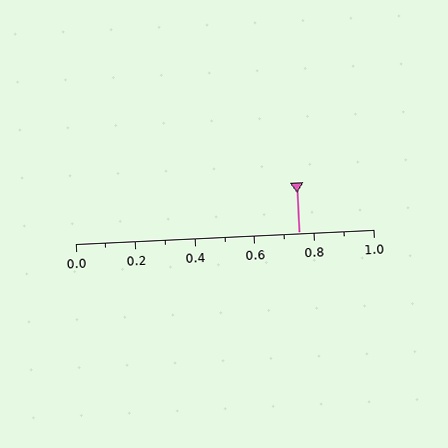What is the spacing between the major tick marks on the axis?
The major ticks are spaced 0.2 apart.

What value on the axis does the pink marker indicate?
The marker indicates approximately 0.75.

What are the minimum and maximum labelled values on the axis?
The axis runs from 0.0 to 1.0.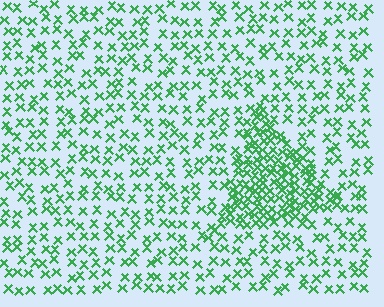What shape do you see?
I see a triangle.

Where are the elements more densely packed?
The elements are more densely packed inside the triangle boundary.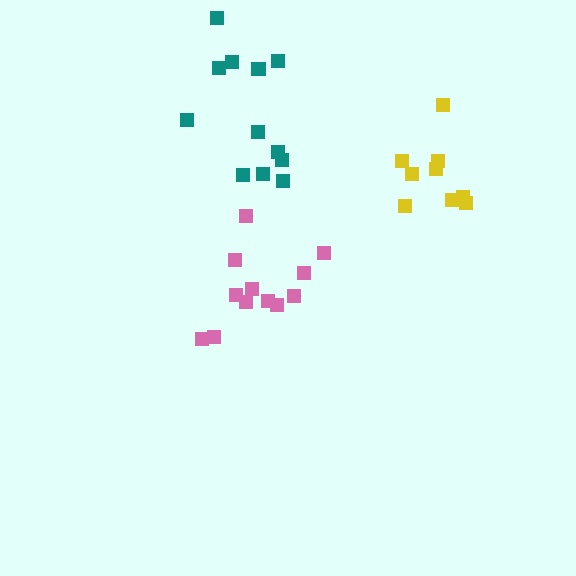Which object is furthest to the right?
The yellow cluster is rightmost.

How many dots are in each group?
Group 1: 12 dots, Group 2: 13 dots, Group 3: 9 dots (34 total).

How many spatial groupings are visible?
There are 3 spatial groupings.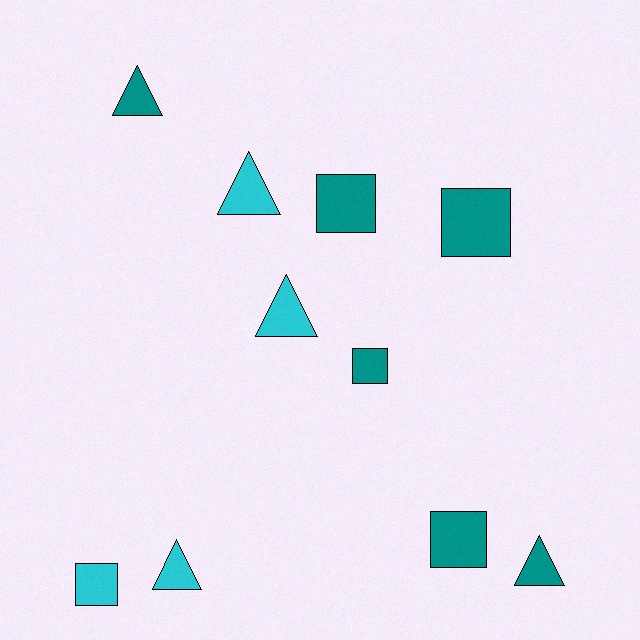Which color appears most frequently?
Teal, with 6 objects.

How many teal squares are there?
There are 4 teal squares.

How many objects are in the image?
There are 10 objects.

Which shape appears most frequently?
Triangle, with 5 objects.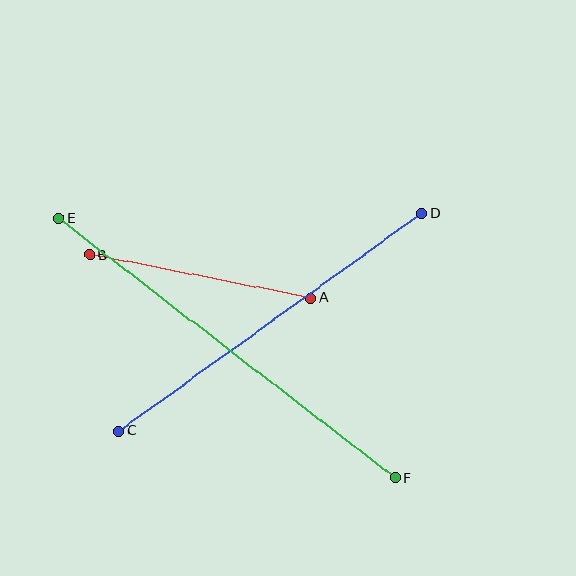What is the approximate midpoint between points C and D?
The midpoint is at approximately (270, 322) pixels.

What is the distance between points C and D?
The distance is approximately 373 pixels.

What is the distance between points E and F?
The distance is approximately 425 pixels.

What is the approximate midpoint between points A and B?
The midpoint is at approximately (200, 276) pixels.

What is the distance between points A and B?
The distance is approximately 225 pixels.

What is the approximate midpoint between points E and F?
The midpoint is at approximately (227, 348) pixels.